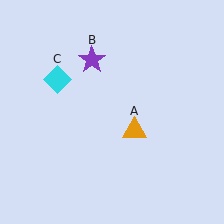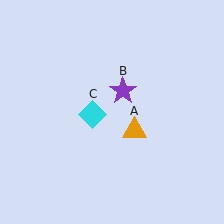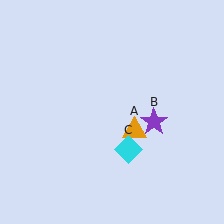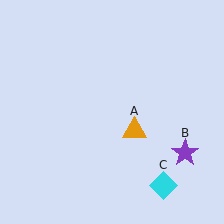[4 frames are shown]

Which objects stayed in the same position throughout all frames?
Orange triangle (object A) remained stationary.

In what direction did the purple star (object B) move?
The purple star (object B) moved down and to the right.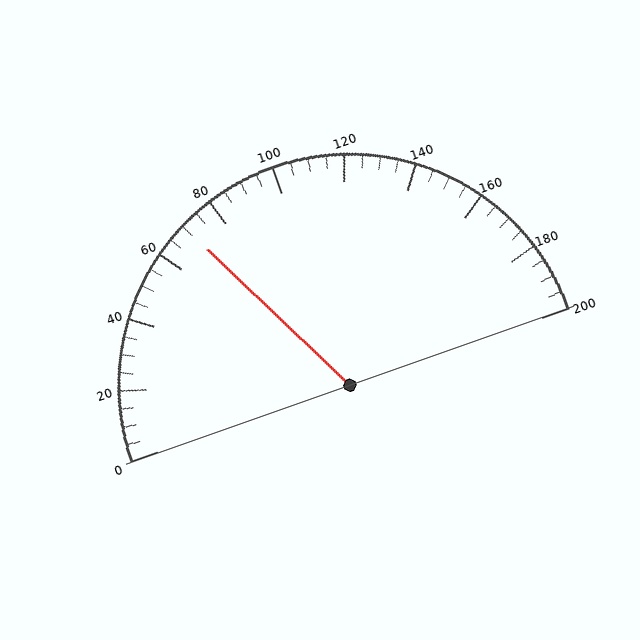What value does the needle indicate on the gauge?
The needle indicates approximately 70.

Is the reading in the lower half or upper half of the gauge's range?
The reading is in the lower half of the range (0 to 200).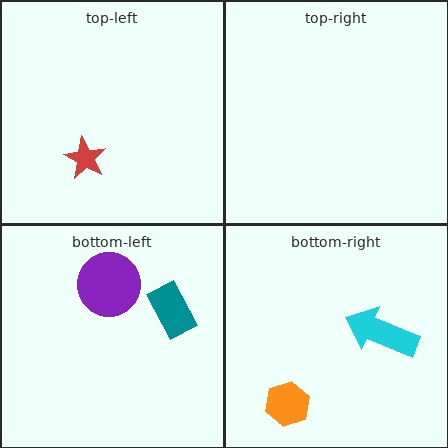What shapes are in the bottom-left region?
The purple circle, the teal rectangle.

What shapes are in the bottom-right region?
The orange hexagon, the cyan arrow.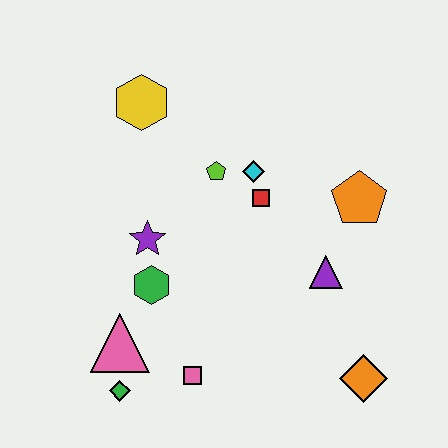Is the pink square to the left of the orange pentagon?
Yes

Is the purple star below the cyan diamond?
Yes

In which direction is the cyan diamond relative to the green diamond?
The cyan diamond is above the green diamond.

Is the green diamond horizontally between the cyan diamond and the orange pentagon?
No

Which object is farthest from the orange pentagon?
The green diamond is farthest from the orange pentagon.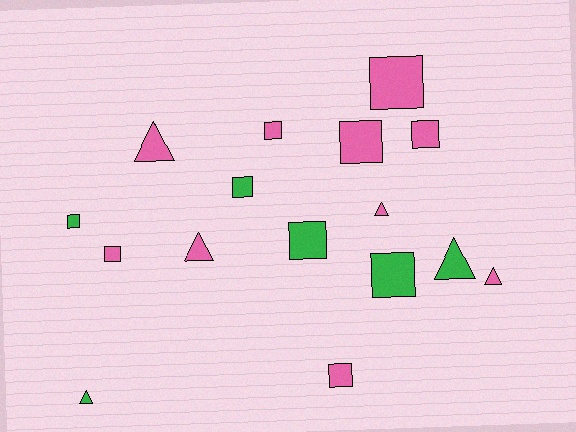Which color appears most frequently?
Pink, with 10 objects.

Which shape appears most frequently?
Square, with 10 objects.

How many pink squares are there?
There are 6 pink squares.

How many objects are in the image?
There are 16 objects.